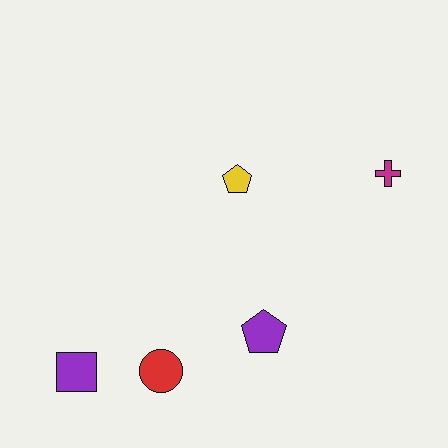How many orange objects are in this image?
There are no orange objects.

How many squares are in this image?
There is 1 square.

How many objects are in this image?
There are 5 objects.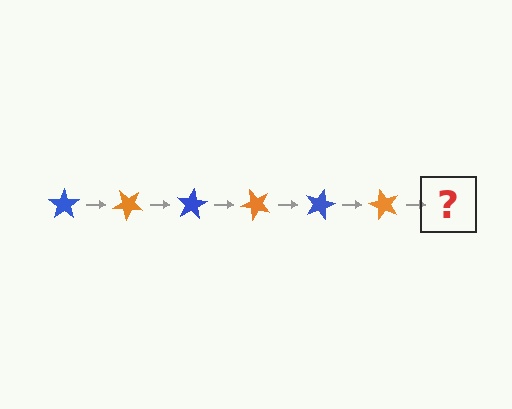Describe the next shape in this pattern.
It should be a blue star, rotated 240 degrees from the start.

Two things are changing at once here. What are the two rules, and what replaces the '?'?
The two rules are that it rotates 40 degrees each step and the color cycles through blue and orange. The '?' should be a blue star, rotated 240 degrees from the start.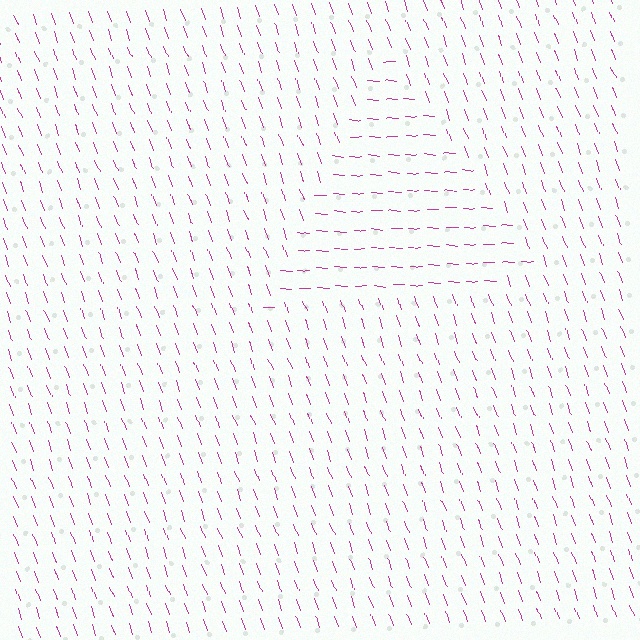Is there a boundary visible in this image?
Yes, there is a texture boundary formed by a change in line orientation.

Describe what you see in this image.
The image is filled with small magenta line segments. A triangle region in the image has lines oriented differently from the surrounding lines, creating a visible texture boundary.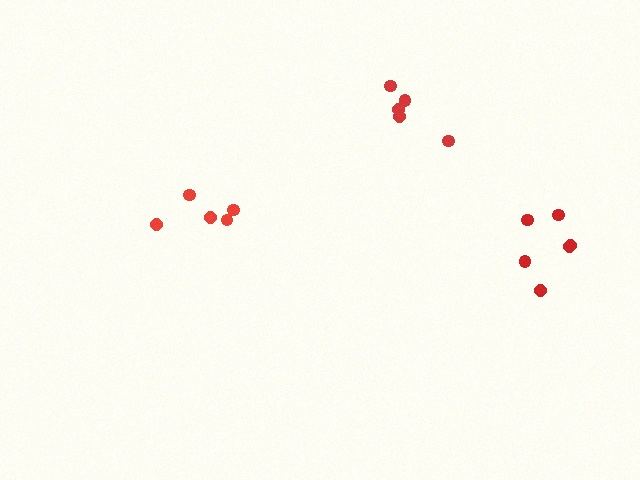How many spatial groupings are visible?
There are 3 spatial groupings.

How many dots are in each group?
Group 1: 6 dots, Group 2: 5 dots, Group 3: 5 dots (16 total).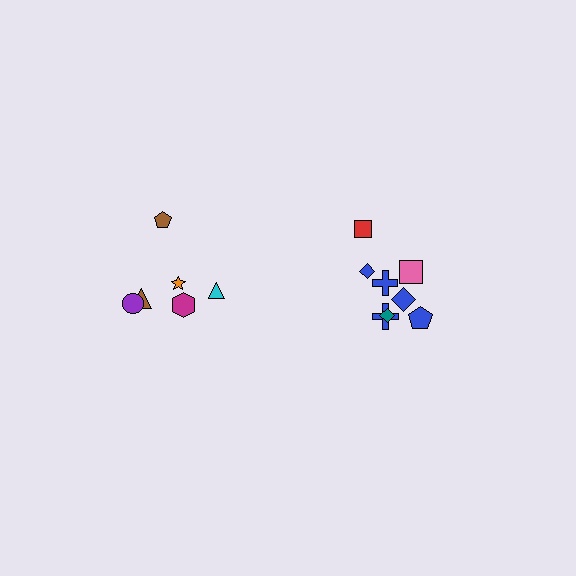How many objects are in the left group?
There are 6 objects.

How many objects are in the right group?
There are 8 objects.